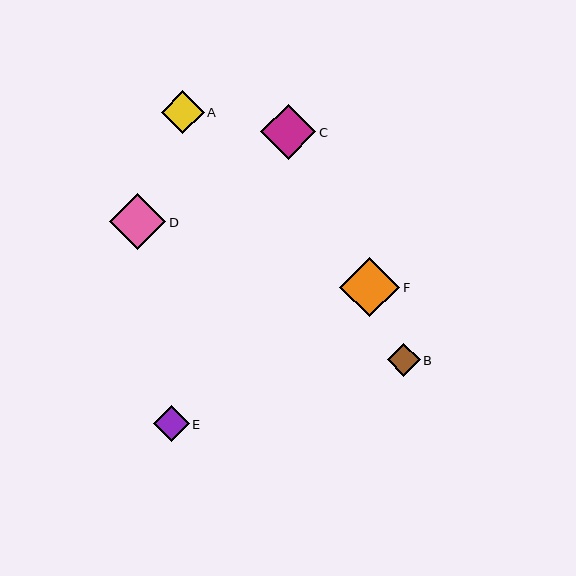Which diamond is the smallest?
Diamond B is the smallest with a size of approximately 33 pixels.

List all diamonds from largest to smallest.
From largest to smallest: F, D, C, A, E, B.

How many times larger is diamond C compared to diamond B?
Diamond C is approximately 1.7 times the size of diamond B.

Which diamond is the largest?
Diamond F is the largest with a size of approximately 60 pixels.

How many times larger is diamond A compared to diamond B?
Diamond A is approximately 1.3 times the size of diamond B.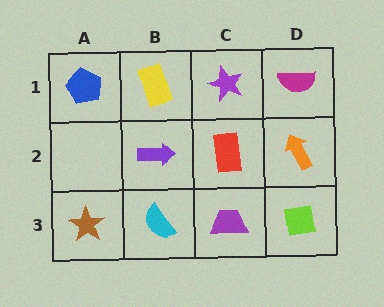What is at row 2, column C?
A red rectangle.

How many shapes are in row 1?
4 shapes.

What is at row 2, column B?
A purple arrow.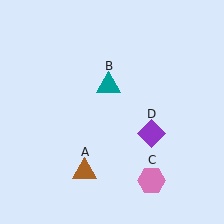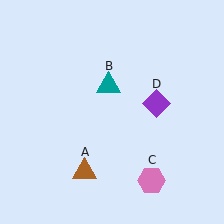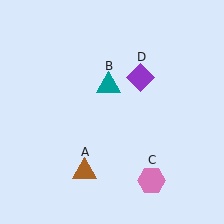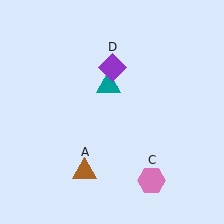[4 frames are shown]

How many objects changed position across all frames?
1 object changed position: purple diamond (object D).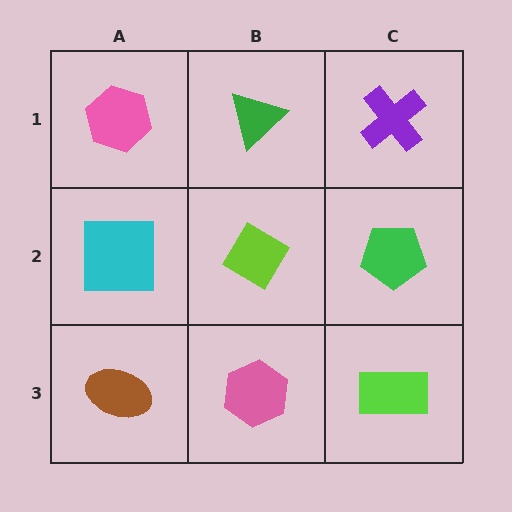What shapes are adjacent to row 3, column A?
A cyan square (row 2, column A), a pink hexagon (row 3, column B).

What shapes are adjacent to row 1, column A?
A cyan square (row 2, column A), a green triangle (row 1, column B).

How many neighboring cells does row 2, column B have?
4.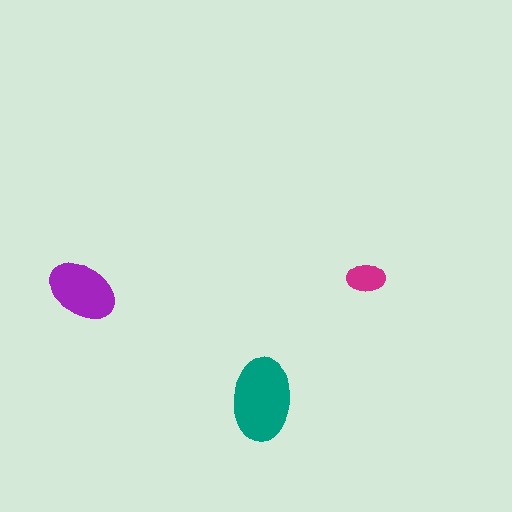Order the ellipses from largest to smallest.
the teal one, the purple one, the magenta one.